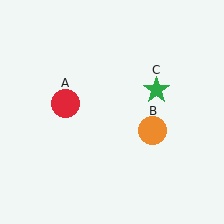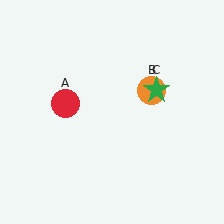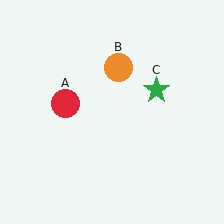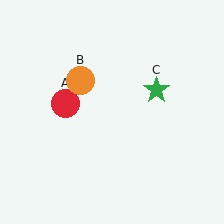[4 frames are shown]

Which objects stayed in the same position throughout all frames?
Red circle (object A) and green star (object C) remained stationary.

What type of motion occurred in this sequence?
The orange circle (object B) rotated counterclockwise around the center of the scene.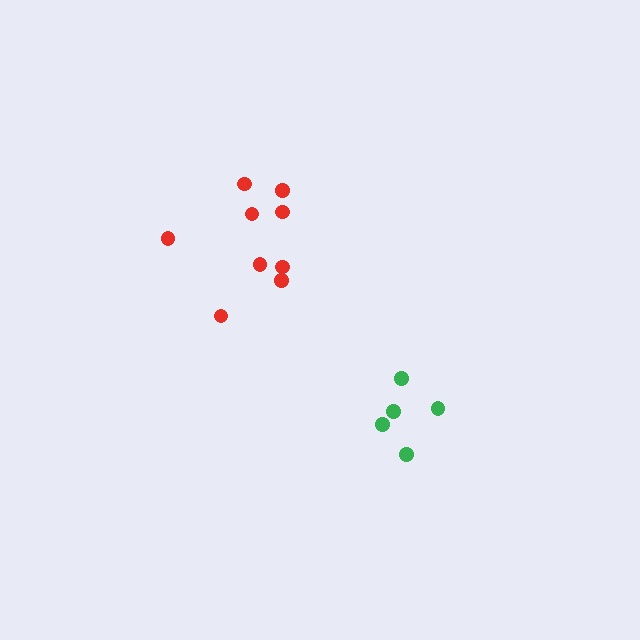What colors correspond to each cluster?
The clusters are colored: green, red.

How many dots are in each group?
Group 1: 5 dots, Group 2: 9 dots (14 total).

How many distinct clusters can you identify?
There are 2 distinct clusters.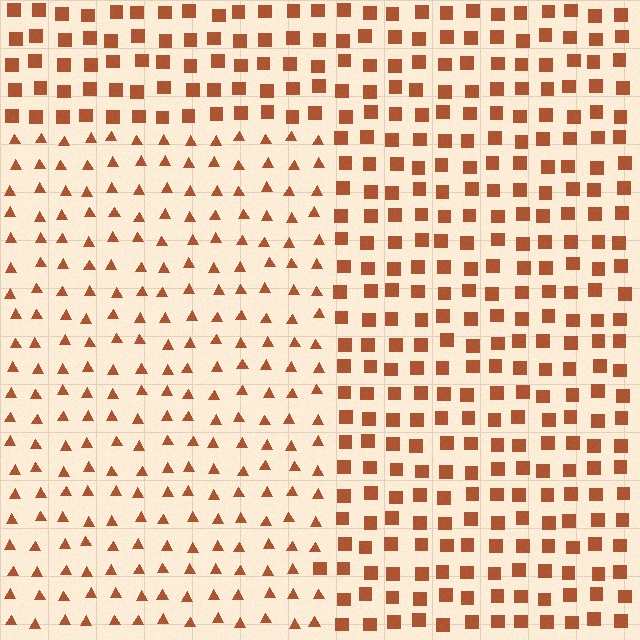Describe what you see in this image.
The image is filled with small brown elements arranged in a uniform grid. A rectangle-shaped region contains triangles, while the surrounding area contains squares. The boundary is defined purely by the change in element shape.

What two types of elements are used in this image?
The image uses triangles inside the rectangle region and squares outside it.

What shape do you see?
I see a rectangle.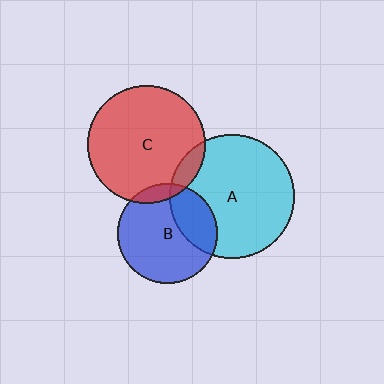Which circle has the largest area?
Circle A (cyan).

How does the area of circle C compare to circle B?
Approximately 1.4 times.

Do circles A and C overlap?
Yes.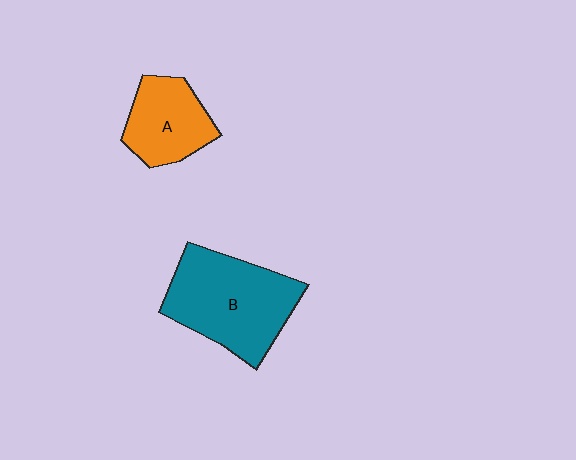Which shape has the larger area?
Shape B (teal).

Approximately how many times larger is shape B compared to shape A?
Approximately 1.7 times.